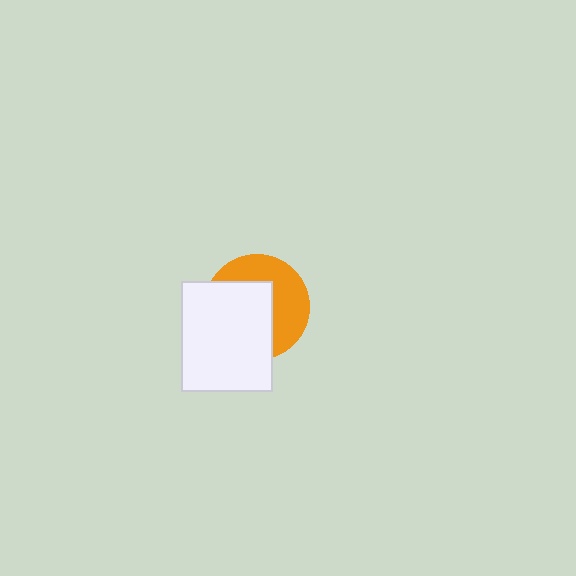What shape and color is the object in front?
The object in front is a white rectangle.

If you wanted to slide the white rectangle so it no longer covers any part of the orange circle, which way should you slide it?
Slide it toward the lower-left — that is the most direct way to separate the two shapes.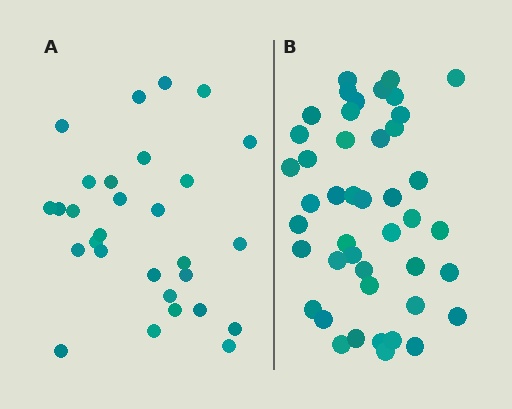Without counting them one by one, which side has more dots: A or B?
Region B (the right region) has more dots.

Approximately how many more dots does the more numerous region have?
Region B has approximately 15 more dots than region A.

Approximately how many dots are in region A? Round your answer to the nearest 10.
About 30 dots. (The exact count is 29, which rounds to 30.)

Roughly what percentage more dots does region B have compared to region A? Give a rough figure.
About 50% more.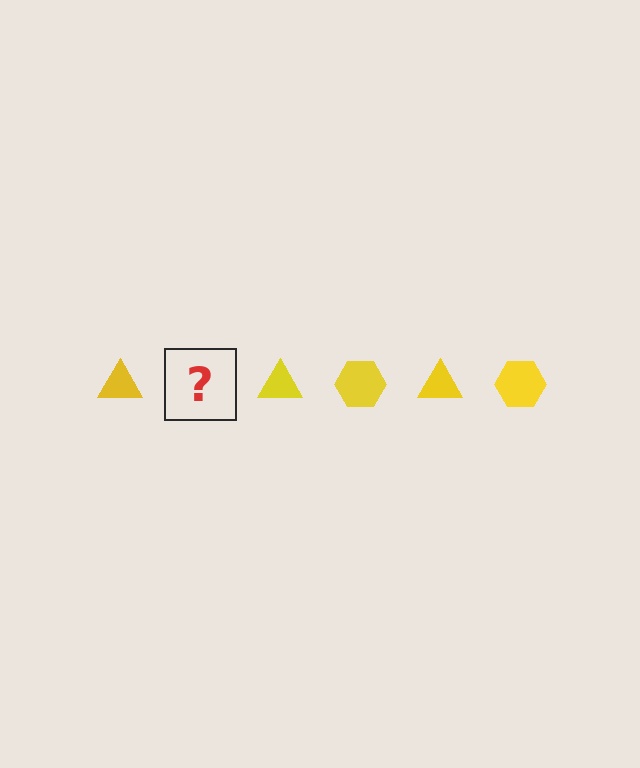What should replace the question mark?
The question mark should be replaced with a yellow hexagon.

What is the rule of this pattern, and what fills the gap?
The rule is that the pattern cycles through triangle, hexagon shapes in yellow. The gap should be filled with a yellow hexagon.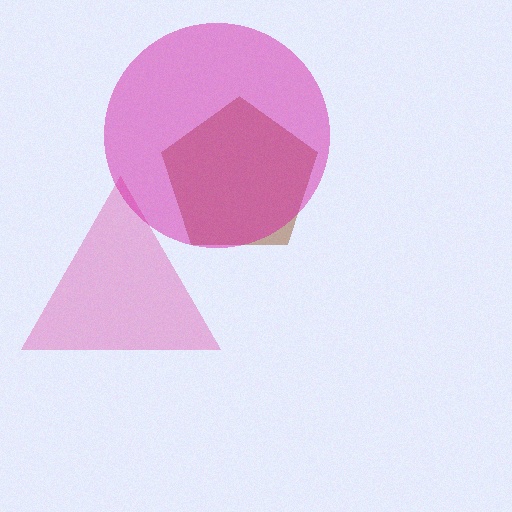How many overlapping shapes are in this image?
There are 3 overlapping shapes in the image.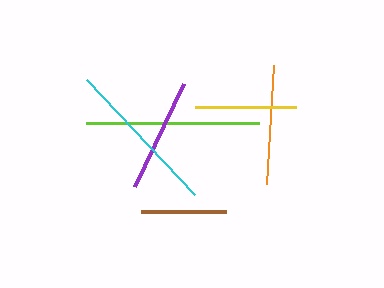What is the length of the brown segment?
The brown segment is approximately 86 pixels long.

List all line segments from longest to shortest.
From longest to shortest: lime, cyan, orange, purple, yellow, brown.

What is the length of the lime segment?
The lime segment is approximately 172 pixels long.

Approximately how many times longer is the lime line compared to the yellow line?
The lime line is approximately 1.7 times the length of the yellow line.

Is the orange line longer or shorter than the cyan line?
The cyan line is longer than the orange line.